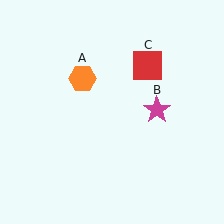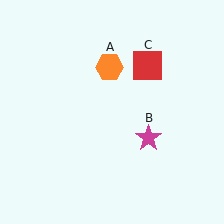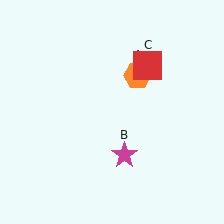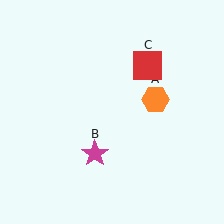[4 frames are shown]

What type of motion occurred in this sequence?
The orange hexagon (object A), magenta star (object B) rotated clockwise around the center of the scene.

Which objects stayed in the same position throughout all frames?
Red square (object C) remained stationary.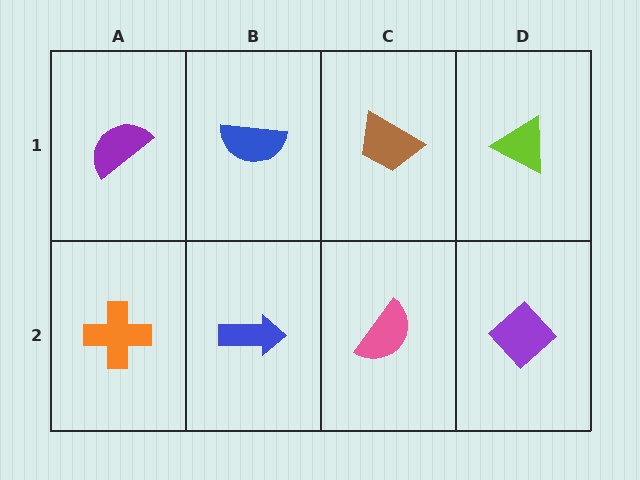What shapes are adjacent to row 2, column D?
A lime triangle (row 1, column D), a pink semicircle (row 2, column C).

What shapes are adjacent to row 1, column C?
A pink semicircle (row 2, column C), a blue semicircle (row 1, column B), a lime triangle (row 1, column D).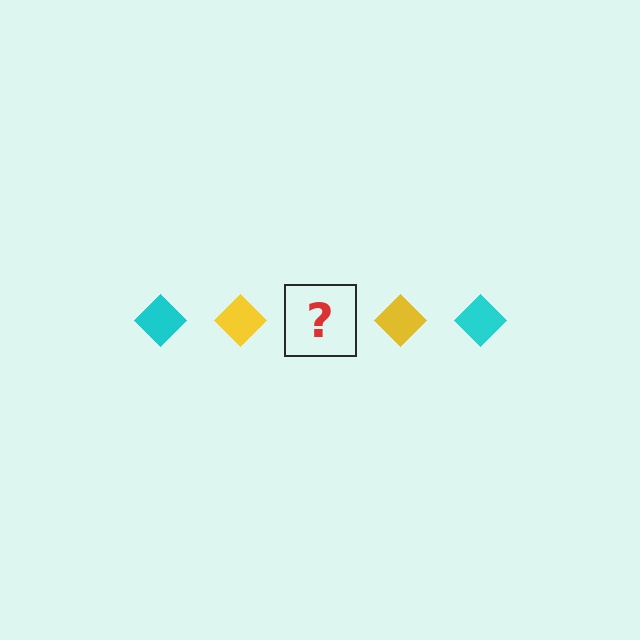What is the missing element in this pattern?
The missing element is a cyan diamond.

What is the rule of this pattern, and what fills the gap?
The rule is that the pattern cycles through cyan, yellow diamonds. The gap should be filled with a cyan diamond.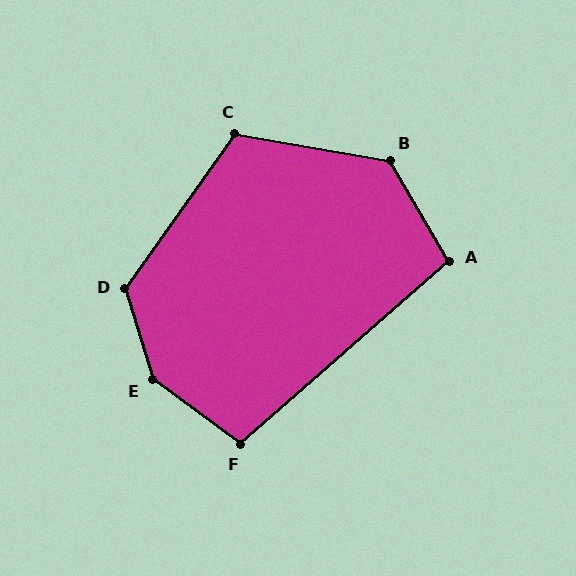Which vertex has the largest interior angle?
E, at approximately 144 degrees.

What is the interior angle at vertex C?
Approximately 116 degrees (obtuse).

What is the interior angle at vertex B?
Approximately 130 degrees (obtuse).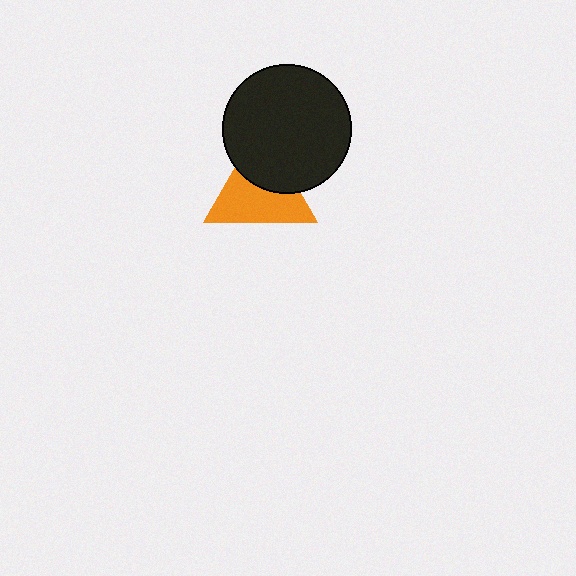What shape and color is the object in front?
The object in front is a black circle.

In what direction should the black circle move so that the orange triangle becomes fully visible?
The black circle should move up. That is the shortest direction to clear the overlap and leave the orange triangle fully visible.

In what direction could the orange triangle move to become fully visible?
The orange triangle could move down. That would shift it out from behind the black circle entirely.